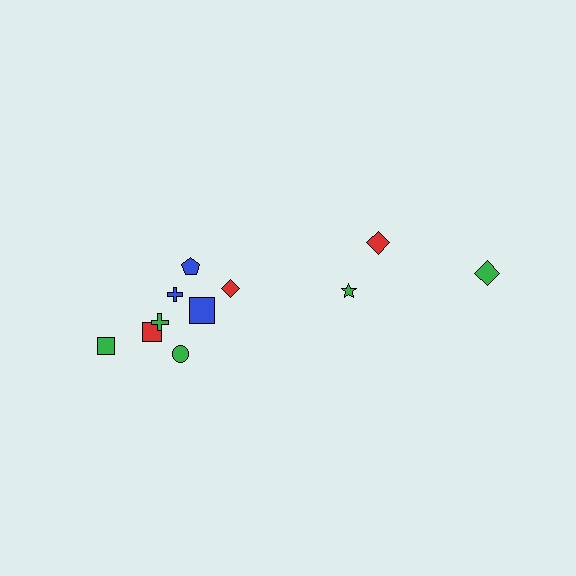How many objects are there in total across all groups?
There are 11 objects.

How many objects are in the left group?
There are 8 objects.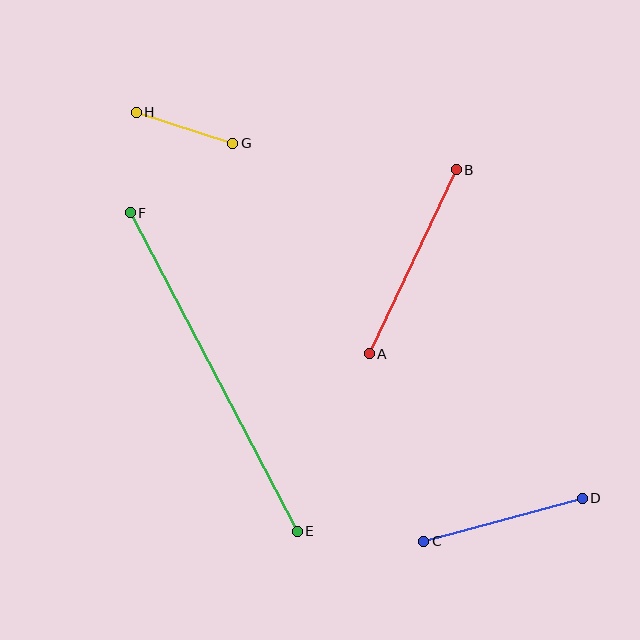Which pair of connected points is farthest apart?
Points E and F are farthest apart.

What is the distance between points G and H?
The distance is approximately 101 pixels.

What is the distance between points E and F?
The distance is approximately 359 pixels.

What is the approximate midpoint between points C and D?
The midpoint is at approximately (503, 520) pixels.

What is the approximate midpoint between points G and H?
The midpoint is at approximately (185, 128) pixels.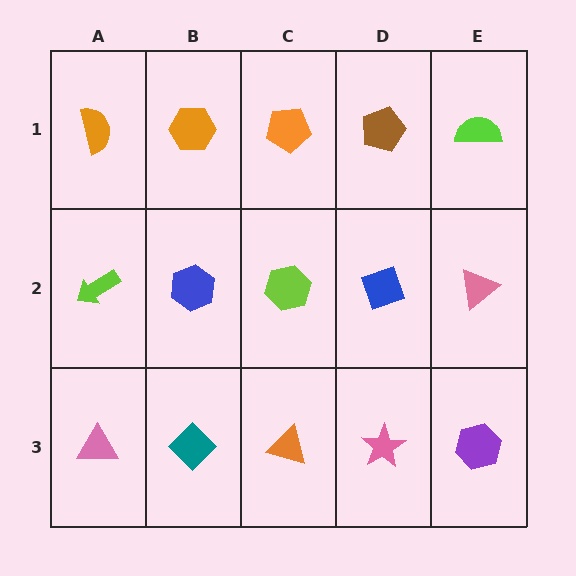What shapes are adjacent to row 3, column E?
A pink triangle (row 2, column E), a pink star (row 3, column D).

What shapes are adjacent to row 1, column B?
A blue hexagon (row 2, column B), an orange semicircle (row 1, column A), an orange pentagon (row 1, column C).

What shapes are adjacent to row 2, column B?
An orange hexagon (row 1, column B), a teal diamond (row 3, column B), a lime arrow (row 2, column A), a lime hexagon (row 2, column C).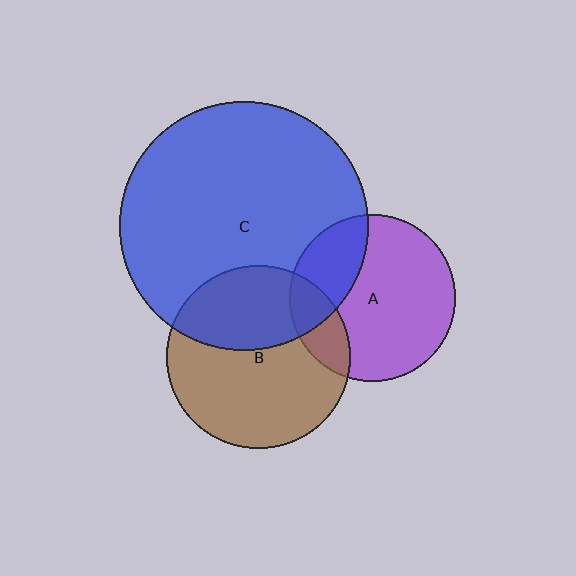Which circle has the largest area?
Circle C (blue).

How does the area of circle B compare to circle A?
Approximately 1.2 times.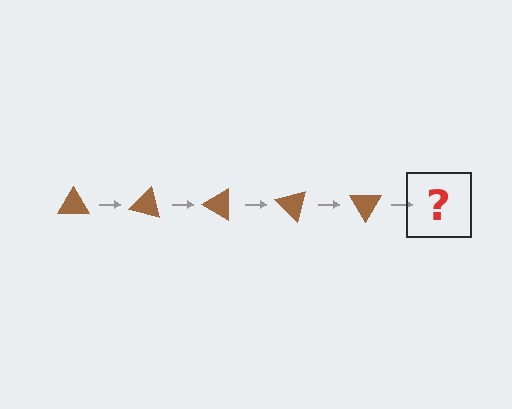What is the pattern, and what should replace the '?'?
The pattern is that the triangle rotates 15 degrees each step. The '?' should be a brown triangle rotated 75 degrees.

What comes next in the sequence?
The next element should be a brown triangle rotated 75 degrees.